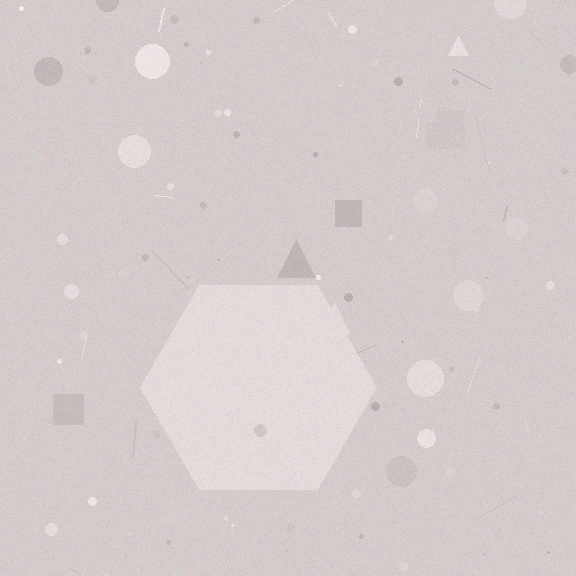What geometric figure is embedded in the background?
A hexagon is embedded in the background.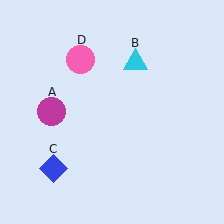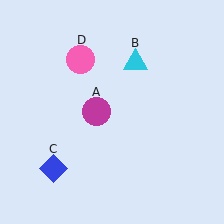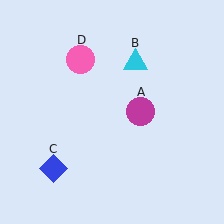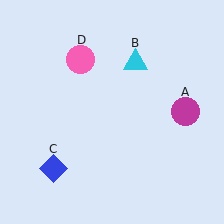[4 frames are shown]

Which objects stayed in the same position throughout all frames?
Cyan triangle (object B) and blue diamond (object C) and pink circle (object D) remained stationary.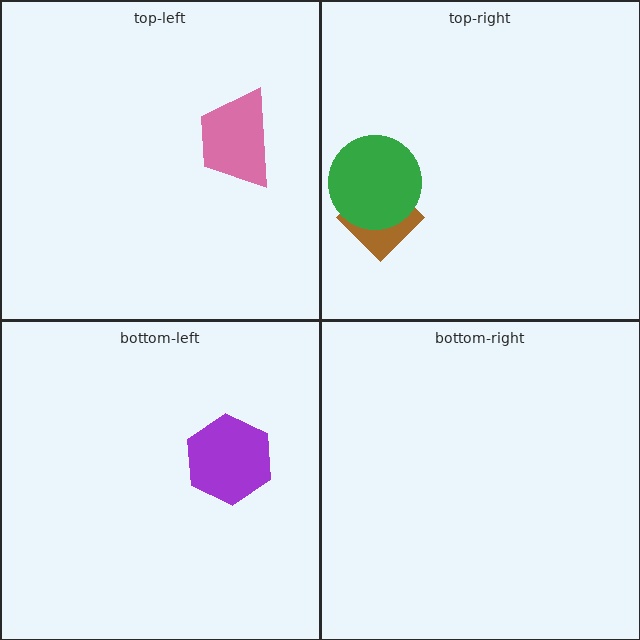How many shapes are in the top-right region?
2.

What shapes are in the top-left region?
The pink trapezoid.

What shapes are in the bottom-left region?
The purple hexagon.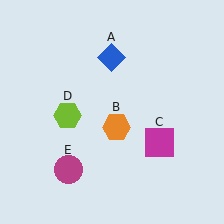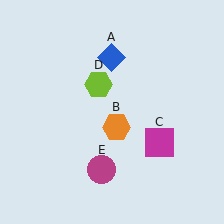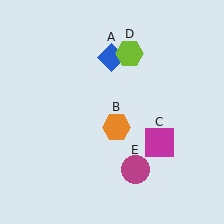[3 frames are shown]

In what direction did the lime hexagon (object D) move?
The lime hexagon (object D) moved up and to the right.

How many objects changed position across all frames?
2 objects changed position: lime hexagon (object D), magenta circle (object E).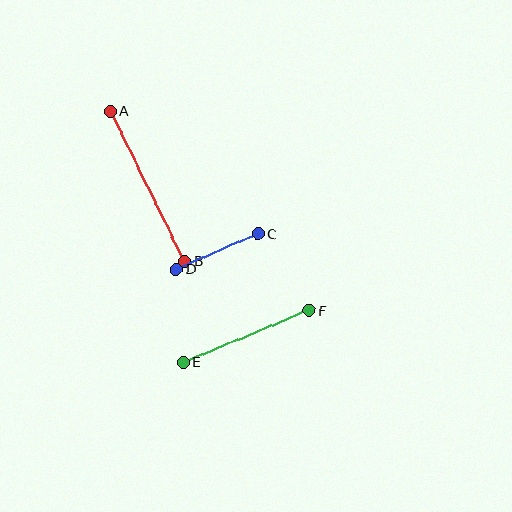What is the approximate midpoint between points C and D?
The midpoint is at approximately (217, 251) pixels.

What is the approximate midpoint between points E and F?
The midpoint is at approximately (246, 336) pixels.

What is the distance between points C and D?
The distance is approximately 89 pixels.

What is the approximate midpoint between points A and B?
The midpoint is at approximately (148, 186) pixels.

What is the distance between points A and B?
The distance is approximately 168 pixels.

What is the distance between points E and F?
The distance is approximately 136 pixels.